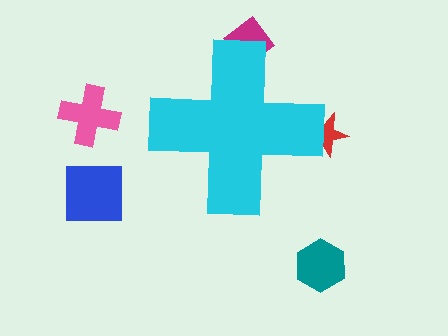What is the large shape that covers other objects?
A cyan cross.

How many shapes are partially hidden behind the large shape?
2 shapes are partially hidden.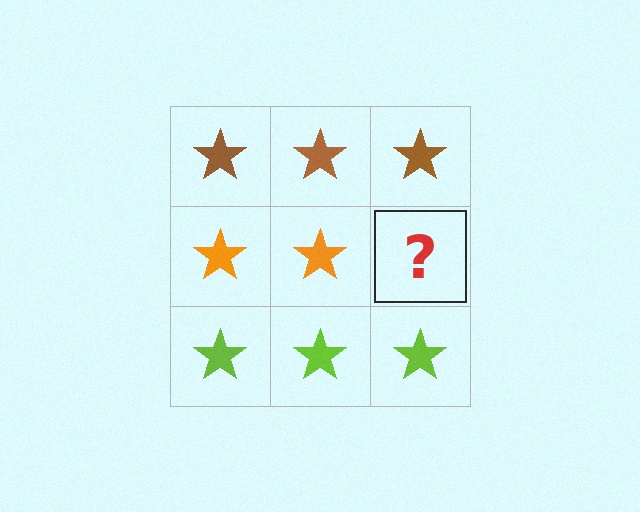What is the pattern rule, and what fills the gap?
The rule is that each row has a consistent color. The gap should be filled with an orange star.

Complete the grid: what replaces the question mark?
The question mark should be replaced with an orange star.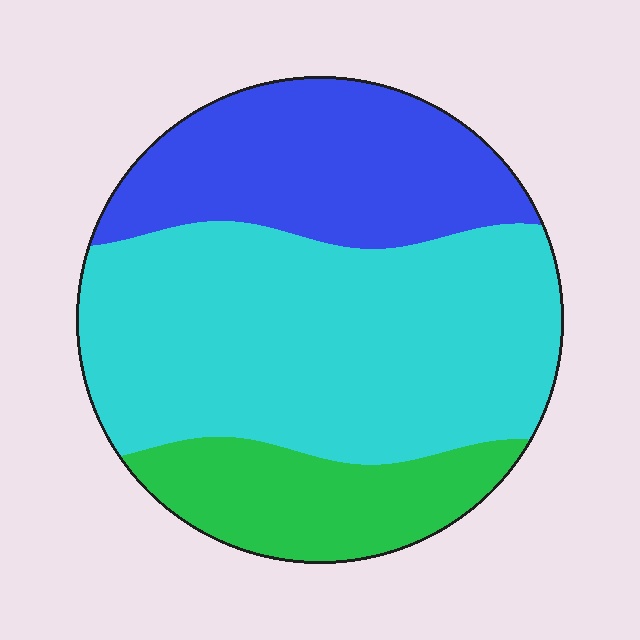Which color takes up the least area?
Green, at roughly 20%.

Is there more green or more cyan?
Cyan.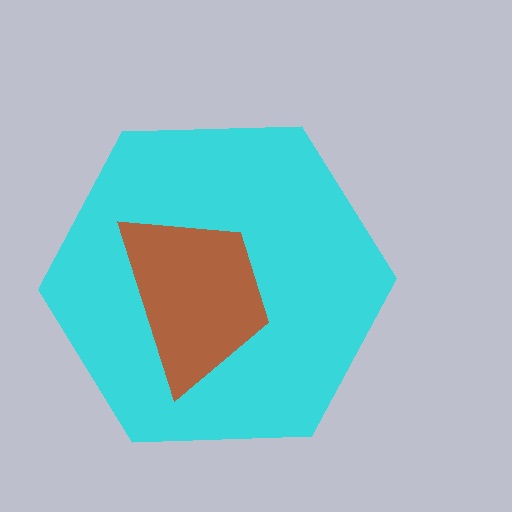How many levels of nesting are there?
2.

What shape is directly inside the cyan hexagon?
The brown trapezoid.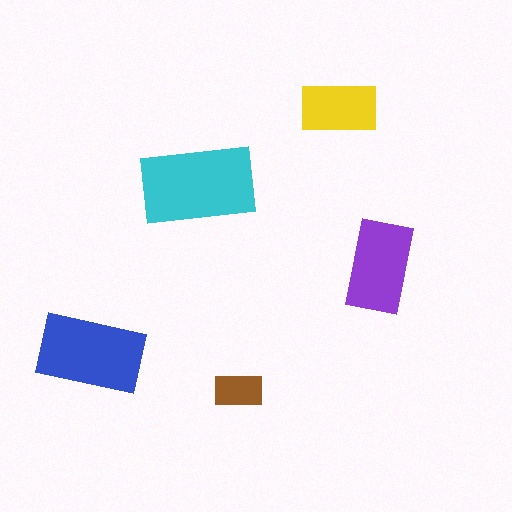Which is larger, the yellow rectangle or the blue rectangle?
The blue one.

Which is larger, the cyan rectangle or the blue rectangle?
The cyan one.